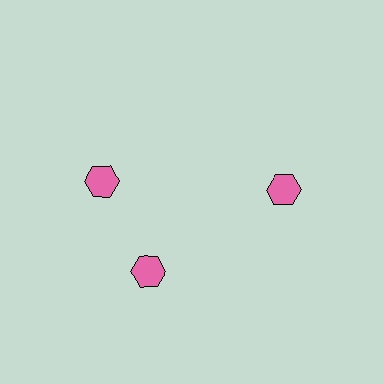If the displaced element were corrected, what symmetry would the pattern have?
It would have 3-fold rotational symmetry — the pattern would map onto itself every 120 degrees.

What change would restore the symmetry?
The symmetry would be restored by rotating it back into even spacing with its neighbors so that all 3 hexagons sit at equal angles and equal distance from the center.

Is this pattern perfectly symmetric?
No. The 3 pink hexagons are arranged in a ring, but one element near the 11 o'clock position is rotated out of alignment along the ring, breaking the 3-fold rotational symmetry.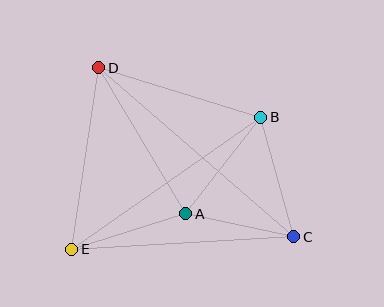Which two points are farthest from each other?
Points C and D are farthest from each other.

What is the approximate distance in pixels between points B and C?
The distance between B and C is approximately 124 pixels.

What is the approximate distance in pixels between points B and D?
The distance between B and D is approximately 169 pixels.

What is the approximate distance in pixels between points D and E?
The distance between D and E is approximately 183 pixels.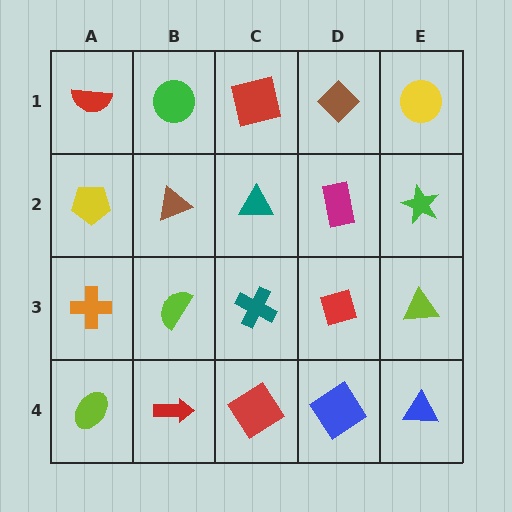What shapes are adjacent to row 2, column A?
A red semicircle (row 1, column A), an orange cross (row 3, column A), a brown triangle (row 2, column B).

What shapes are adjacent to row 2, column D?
A brown diamond (row 1, column D), a red diamond (row 3, column D), a teal triangle (row 2, column C), a green star (row 2, column E).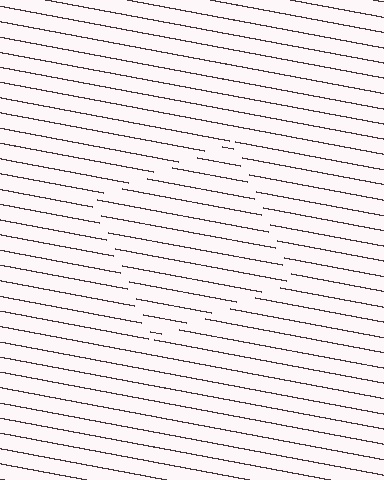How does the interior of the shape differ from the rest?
The interior of the shape contains the same grating, shifted by half a period — the contour is defined by the phase discontinuity where line-ends from the inner and outer gratings abut.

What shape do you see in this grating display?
An illusory square. The interior of the shape contains the same grating, shifted by half a period — the contour is defined by the phase discontinuity where line-ends from the inner and outer gratings abut.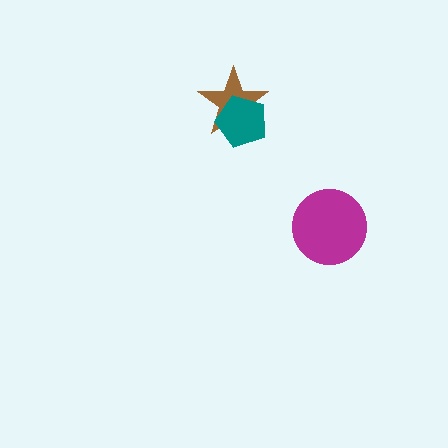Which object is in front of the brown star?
The teal pentagon is in front of the brown star.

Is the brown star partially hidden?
Yes, it is partially covered by another shape.